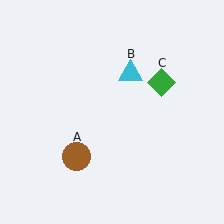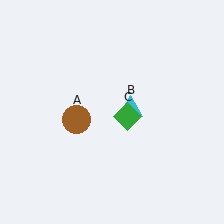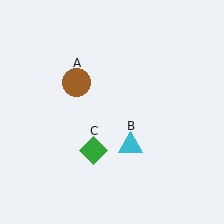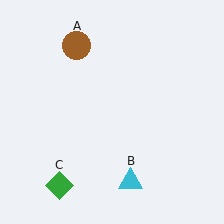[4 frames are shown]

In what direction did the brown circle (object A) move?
The brown circle (object A) moved up.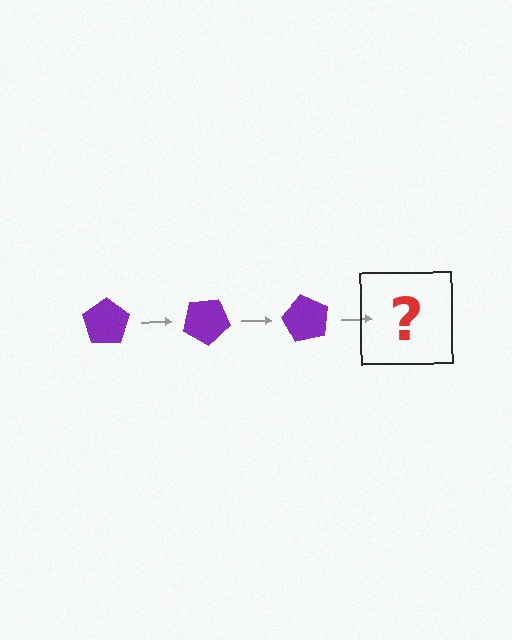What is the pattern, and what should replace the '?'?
The pattern is that the pentagon rotates 30 degrees each step. The '?' should be a purple pentagon rotated 90 degrees.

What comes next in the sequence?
The next element should be a purple pentagon rotated 90 degrees.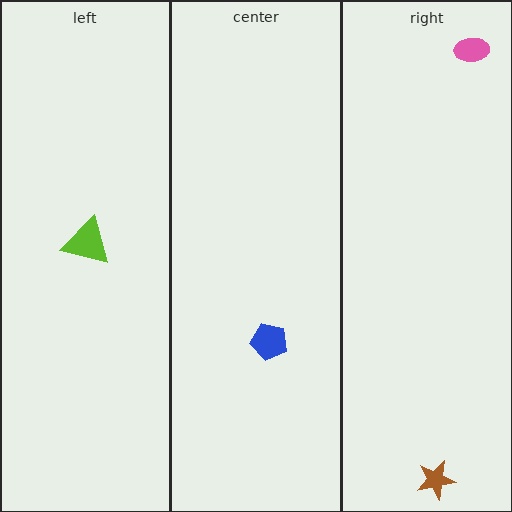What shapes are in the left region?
The lime triangle.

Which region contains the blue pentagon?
The center region.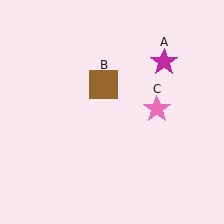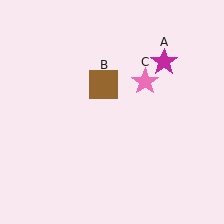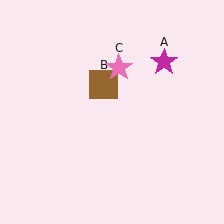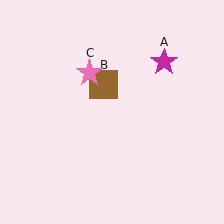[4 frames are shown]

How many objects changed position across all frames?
1 object changed position: pink star (object C).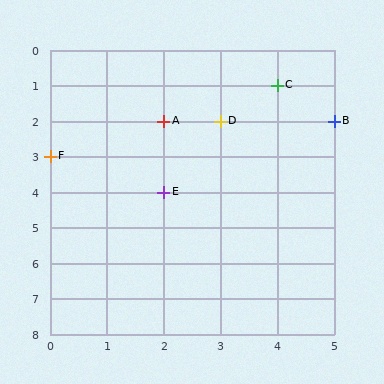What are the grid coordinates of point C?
Point C is at grid coordinates (4, 1).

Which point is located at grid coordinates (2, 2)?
Point A is at (2, 2).